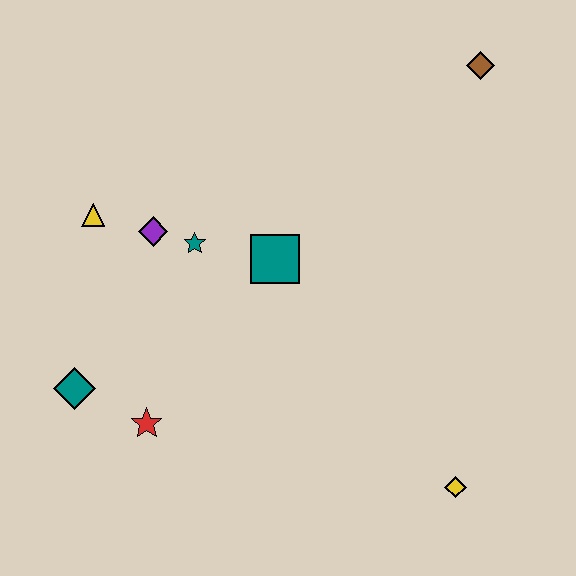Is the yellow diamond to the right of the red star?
Yes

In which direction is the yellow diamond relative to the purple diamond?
The yellow diamond is to the right of the purple diamond.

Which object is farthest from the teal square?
The yellow diamond is farthest from the teal square.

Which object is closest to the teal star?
The purple diamond is closest to the teal star.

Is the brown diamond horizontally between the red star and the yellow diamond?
No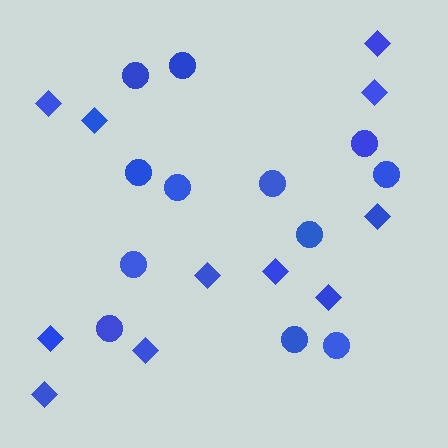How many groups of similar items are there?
There are 2 groups: one group of circles (12) and one group of diamonds (11).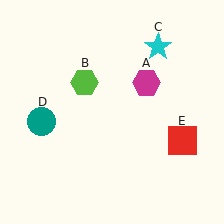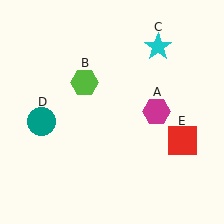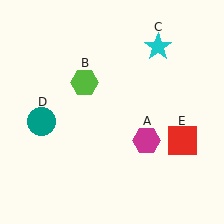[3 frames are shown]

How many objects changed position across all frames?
1 object changed position: magenta hexagon (object A).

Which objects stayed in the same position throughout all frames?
Lime hexagon (object B) and cyan star (object C) and teal circle (object D) and red square (object E) remained stationary.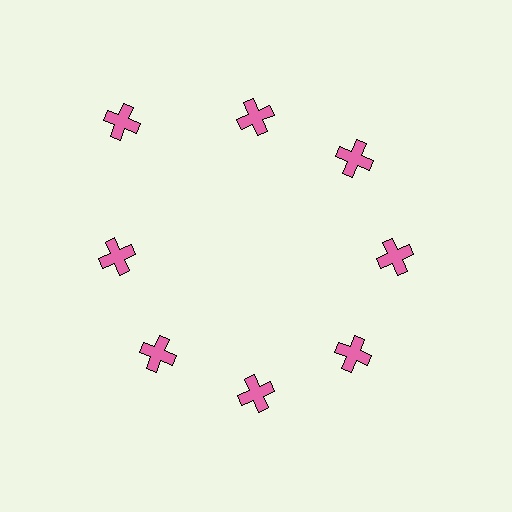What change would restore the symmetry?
The symmetry would be restored by moving it inward, back onto the ring so that all 8 crosses sit at equal angles and equal distance from the center.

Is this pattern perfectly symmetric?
No. The 8 pink crosses are arranged in a ring, but one element near the 10 o'clock position is pushed outward from the center, breaking the 8-fold rotational symmetry.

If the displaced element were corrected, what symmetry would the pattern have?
It would have 8-fold rotational symmetry — the pattern would map onto itself every 45 degrees.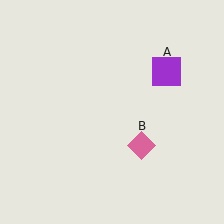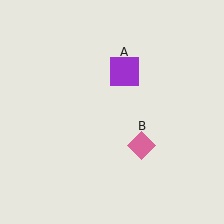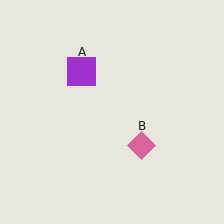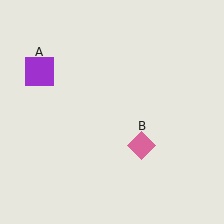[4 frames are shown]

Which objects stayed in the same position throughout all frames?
Pink diamond (object B) remained stationary.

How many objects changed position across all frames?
1 object changed position: purple square (object A).